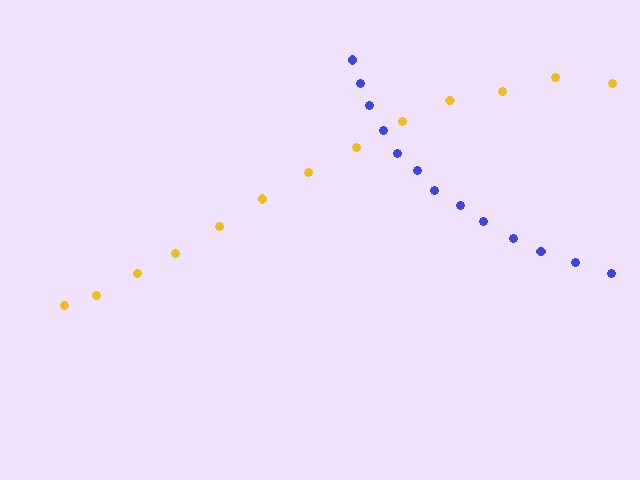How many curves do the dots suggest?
There are 2 distinct paths.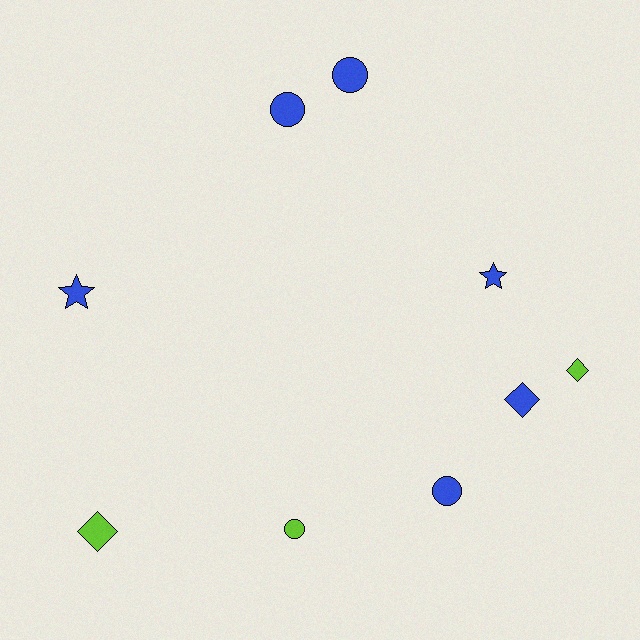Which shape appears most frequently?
Circle, with 4 objects.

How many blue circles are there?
There are 3 blue circles.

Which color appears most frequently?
Blue, with 6 objects.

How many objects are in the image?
There are 9 objects.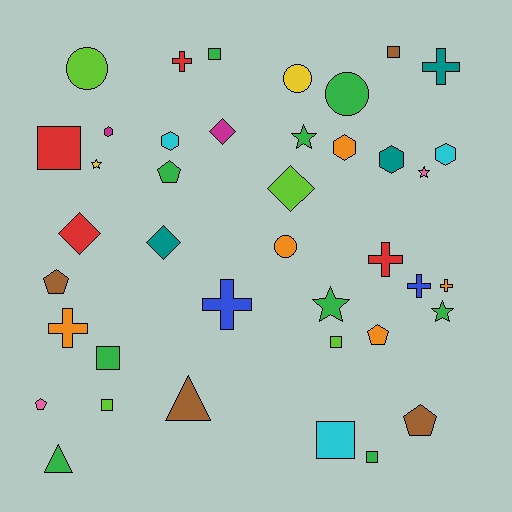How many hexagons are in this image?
There are 5 hexagons.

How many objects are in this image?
There are 40 objects.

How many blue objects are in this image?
There are 2 blue objects.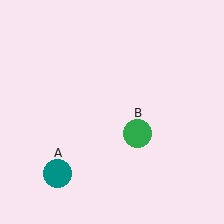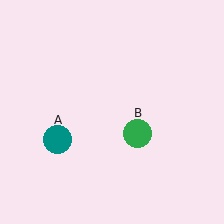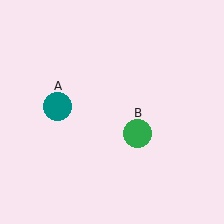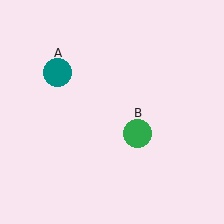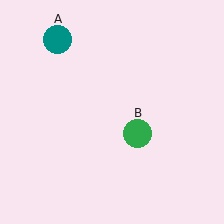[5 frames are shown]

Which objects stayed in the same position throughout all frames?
Green circle (object B) remained stationary.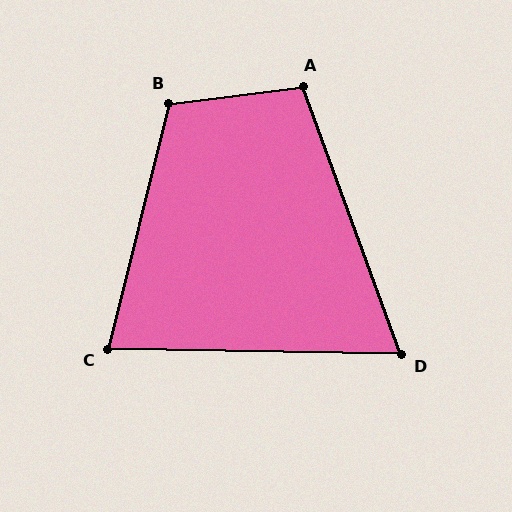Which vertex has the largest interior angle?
B, at approximately 111 degrees.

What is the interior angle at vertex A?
Approximately 103 degrees (obtuse).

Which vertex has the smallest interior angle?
D, at approximately 69 degrees.